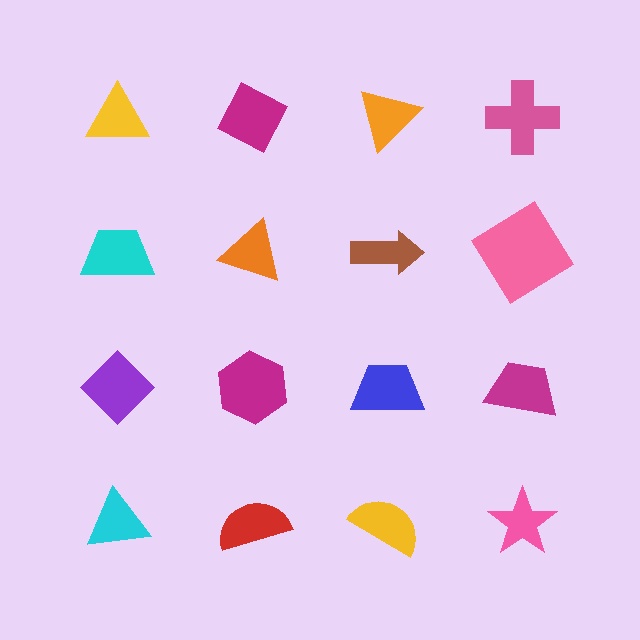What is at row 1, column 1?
A yellow triangle.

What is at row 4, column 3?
A yellow semicircle.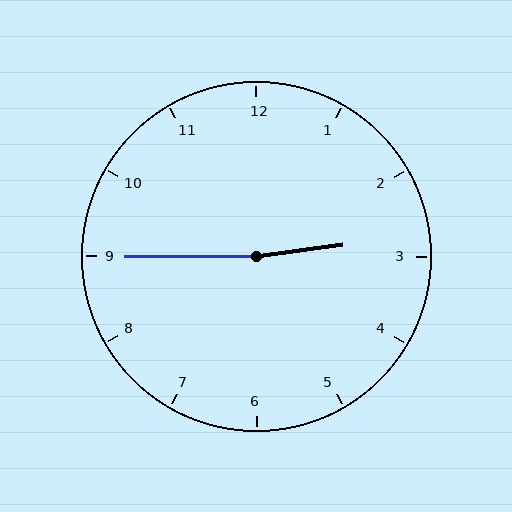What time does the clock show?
2:45.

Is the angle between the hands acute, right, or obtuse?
It is obtuse.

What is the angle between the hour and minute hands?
Approximately 172 degrees.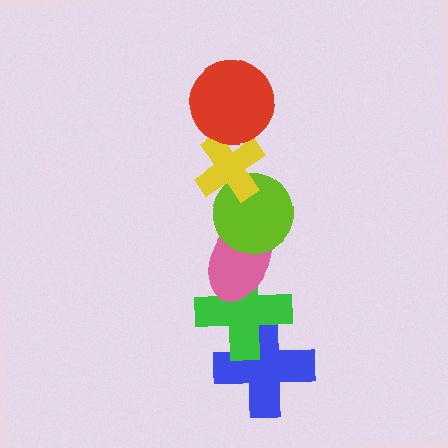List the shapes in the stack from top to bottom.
From top to bottom: the red circle, the yellow cross, the lime circle, the pink ellipse, the green cross, the blue cross.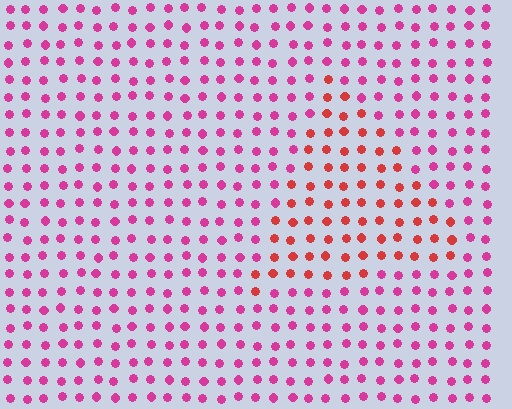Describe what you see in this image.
The image is filled with small magenta elements in a uniform arrangement. A triangle-shaped region is visible where the elements are tinted to a slightly different hue, forming a subtle color boundary.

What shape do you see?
I see a triangle.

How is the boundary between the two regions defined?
The boundary is defined purely by a slight shift in hue (about 37 degrees). Spacing, size, and orientation are identical on both sides.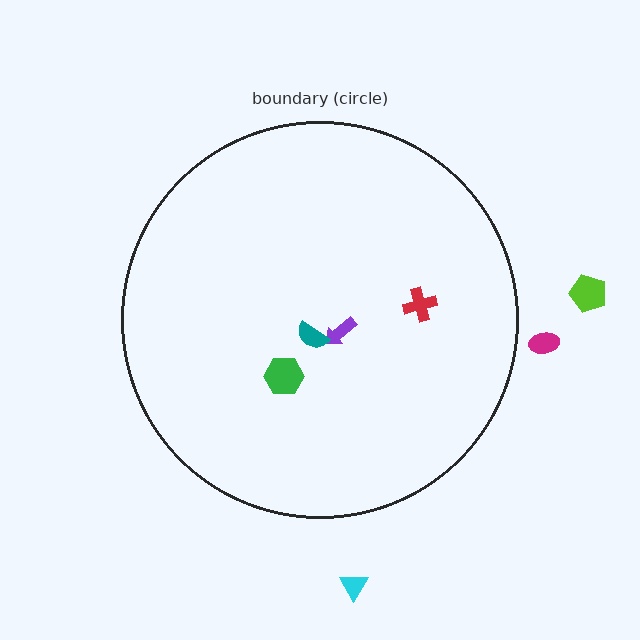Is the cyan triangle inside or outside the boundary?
Outside.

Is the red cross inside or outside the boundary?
Inside.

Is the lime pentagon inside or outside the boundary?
Outside.